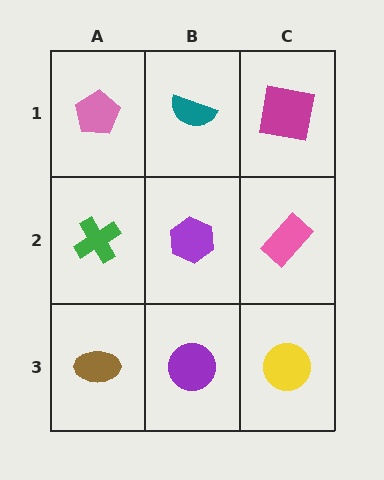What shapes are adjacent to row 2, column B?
A teal semicircle (row 1, column B), a purple circle (row 3, column B), a green cross (row 2, column A), a pink rectangle (row 2, column C).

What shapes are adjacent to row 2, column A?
A pink pentagon (row 1, column A), a brown ellipse (row 3, column A), a purple hexagon (row 2, column B).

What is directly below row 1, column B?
A purple hexagon.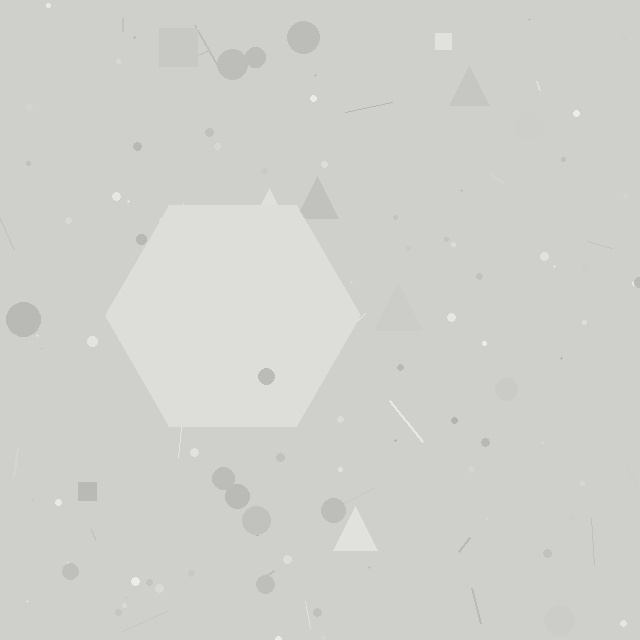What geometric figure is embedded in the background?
A hexagon is embedded in the background.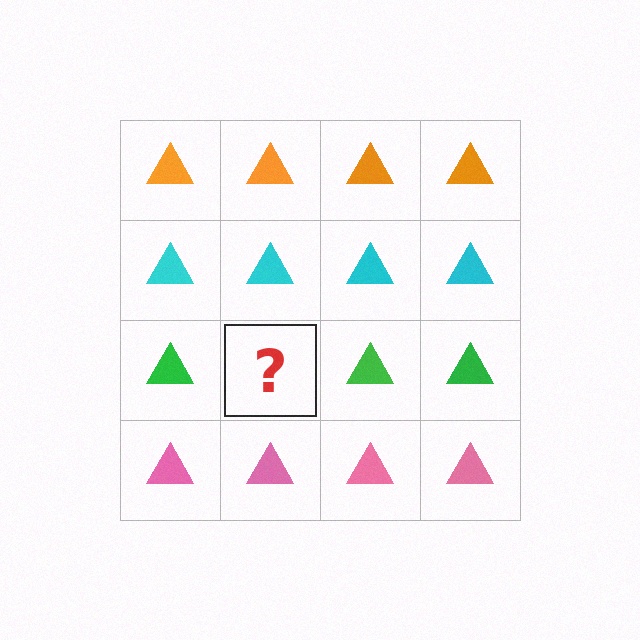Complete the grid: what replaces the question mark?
The question mark should be replaced with a green triangle.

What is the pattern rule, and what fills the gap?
The rule is that each row has a consistent color. The gap should be filled with a green triangle.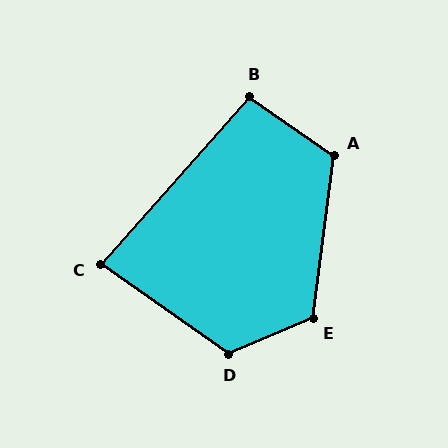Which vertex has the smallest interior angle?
C, at approximately 83 degrees.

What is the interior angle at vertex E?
Approximately 120 degrees (obtuse).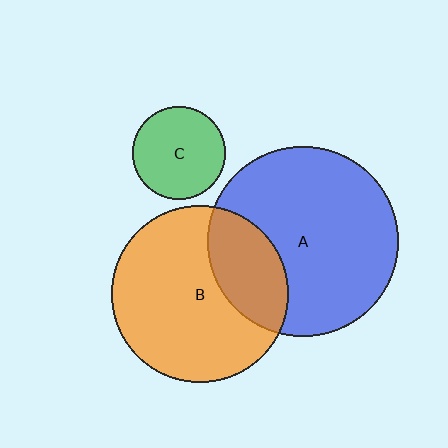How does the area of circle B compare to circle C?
Approximately 3.6 times.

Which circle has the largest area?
Circle A (blue).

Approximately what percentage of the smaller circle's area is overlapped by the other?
Approximately 25%.